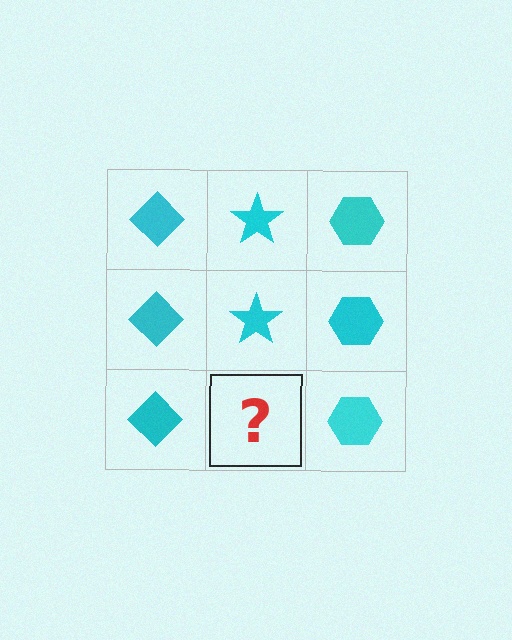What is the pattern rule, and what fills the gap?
The rule is that each column has a consistent shape. The gap should be filled with a cyan star.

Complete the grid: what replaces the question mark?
The question mark should be replaced with a cyan star.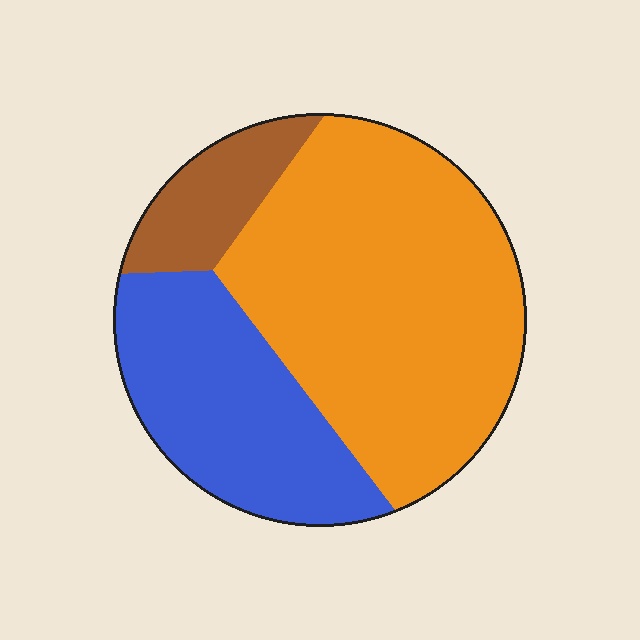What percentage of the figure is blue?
Blue takes up between a sixth and a third of the figure.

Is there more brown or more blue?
Blue.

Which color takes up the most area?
Orange, at roughly 60%.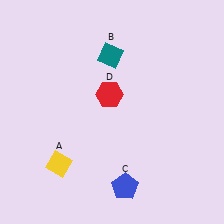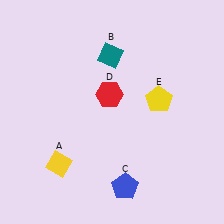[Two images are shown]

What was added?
A yellow pentagon (E) was added in Image 2.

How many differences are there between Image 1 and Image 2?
There is 1 difference between the two images.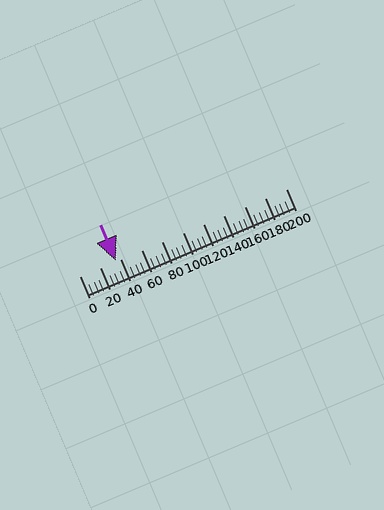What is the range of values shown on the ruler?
The ruler shows values from 0 to 200.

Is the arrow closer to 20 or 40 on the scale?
The arrow is closer to 40.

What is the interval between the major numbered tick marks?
The major tick marks are spaced 20 units apart.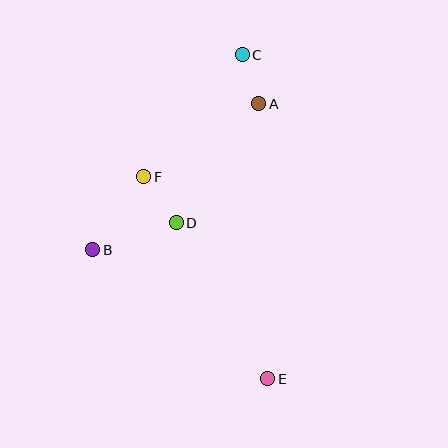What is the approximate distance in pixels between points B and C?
The distance between B and C is approximately 246 pixels.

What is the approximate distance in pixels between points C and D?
The distance between C and D is approximately 181 pixels.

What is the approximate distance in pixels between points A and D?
The distance between A and D is approximately 145 pixels.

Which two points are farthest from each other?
Points C and E are farthest from each other.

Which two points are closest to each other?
Points A and C are closest to each other.